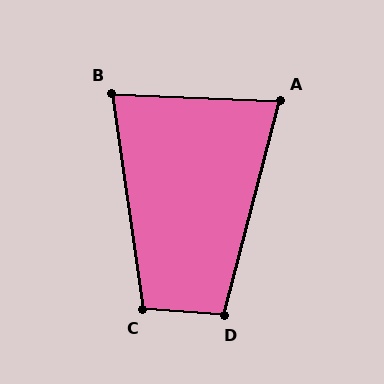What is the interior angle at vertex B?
Approximately 79 degrees (acute).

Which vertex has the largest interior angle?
C, at approximately 102 degrees.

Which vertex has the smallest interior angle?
A, at approximately 78 degrees.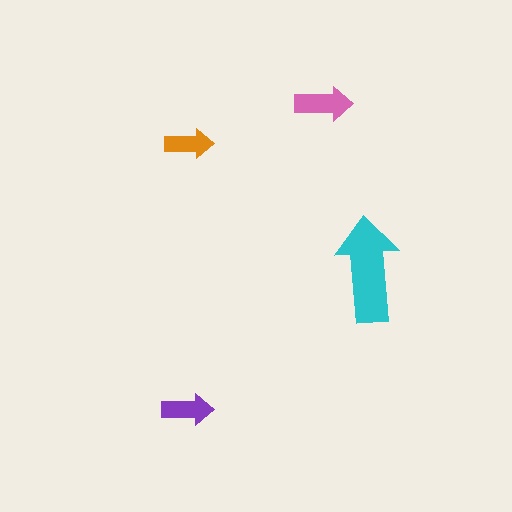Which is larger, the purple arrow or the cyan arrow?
The cyan one.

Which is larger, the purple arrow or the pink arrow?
The pink one.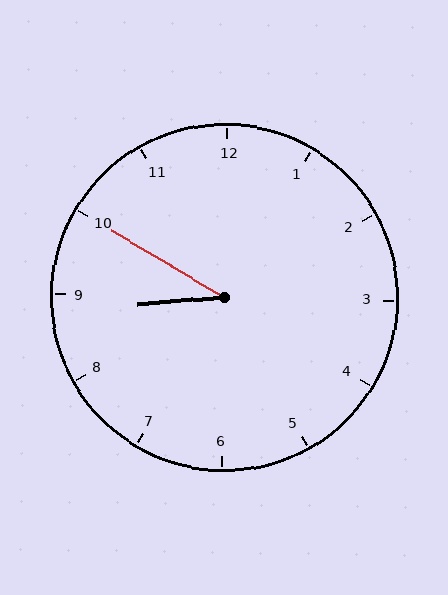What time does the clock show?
8:50.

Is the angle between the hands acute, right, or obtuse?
It is acute.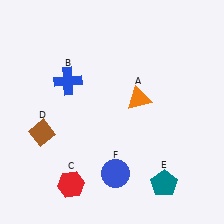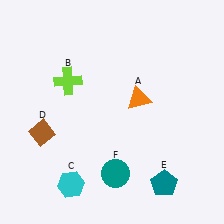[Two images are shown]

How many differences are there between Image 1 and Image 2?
There are 3 differences between the two images.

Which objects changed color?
B changed from blue to lime. C changed from red to cyan. F changed from blue to teal.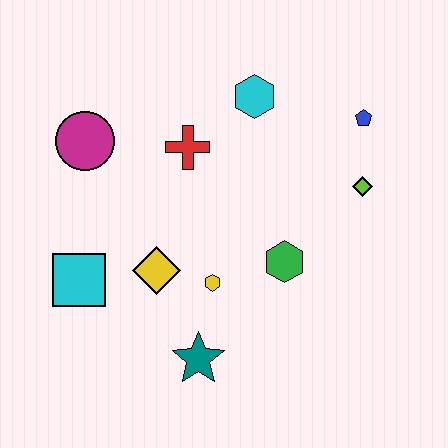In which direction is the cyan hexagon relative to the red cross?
The cyan hexagon is to the right of the red cross.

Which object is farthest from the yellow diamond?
The blue pentagon is farthest from the yellow diamond.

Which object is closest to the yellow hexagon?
The yellow diamond is closest to the yellow hexagon.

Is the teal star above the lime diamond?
No